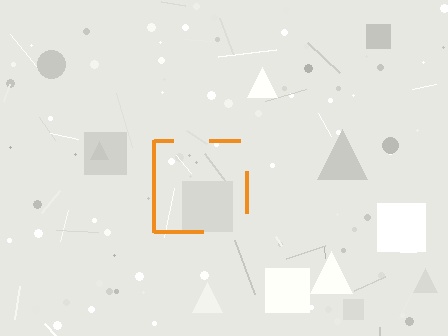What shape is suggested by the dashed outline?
The dashed outline suggests a square.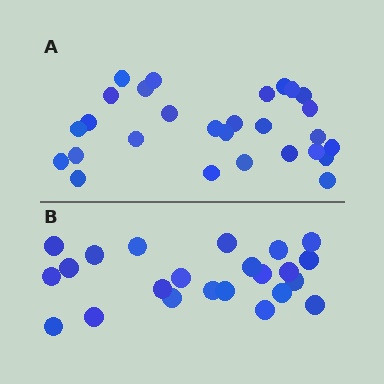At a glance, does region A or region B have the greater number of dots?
Region A (the top region) has more dots.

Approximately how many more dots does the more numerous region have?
Region A has about 5 more dots than region B.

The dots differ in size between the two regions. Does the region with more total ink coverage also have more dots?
No. Region B has more total ink coverage because its dots are larger, but region A actually contains more individual dots. Total area can be misleading — the number of items is what matters here.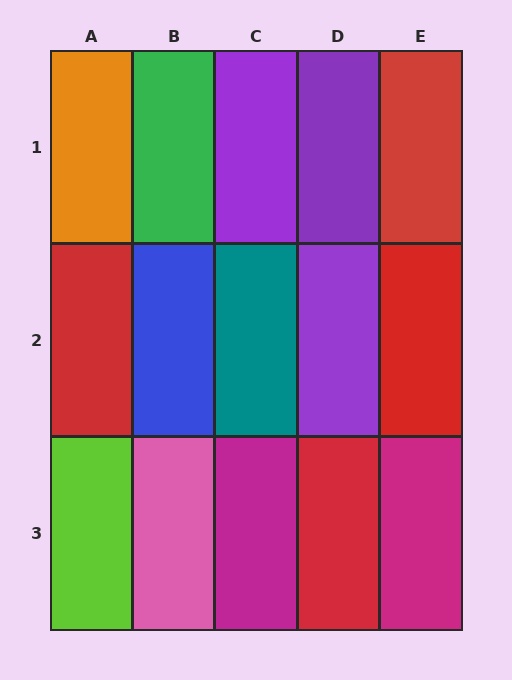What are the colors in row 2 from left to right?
Red, blue, teal, purple, red.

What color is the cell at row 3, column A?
Lime.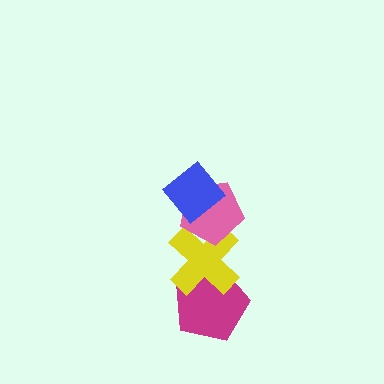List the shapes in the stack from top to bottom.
From top to bottom: the blue diamond, the pink pentagon, the yellow cross, the magenta pentagon.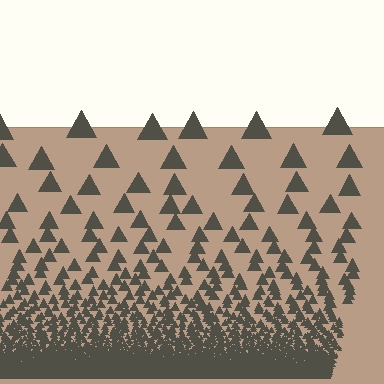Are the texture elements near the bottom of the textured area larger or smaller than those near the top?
Smaller. The gradient is inverted — elements near the bottom are smaller and denser.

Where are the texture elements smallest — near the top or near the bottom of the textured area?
Near the bottom.